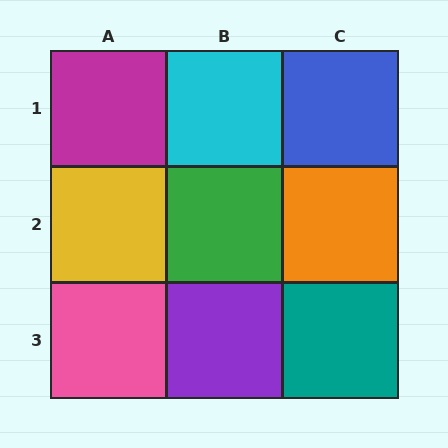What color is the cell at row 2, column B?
Green.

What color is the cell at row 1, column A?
Magenta.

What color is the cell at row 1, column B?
Cyan.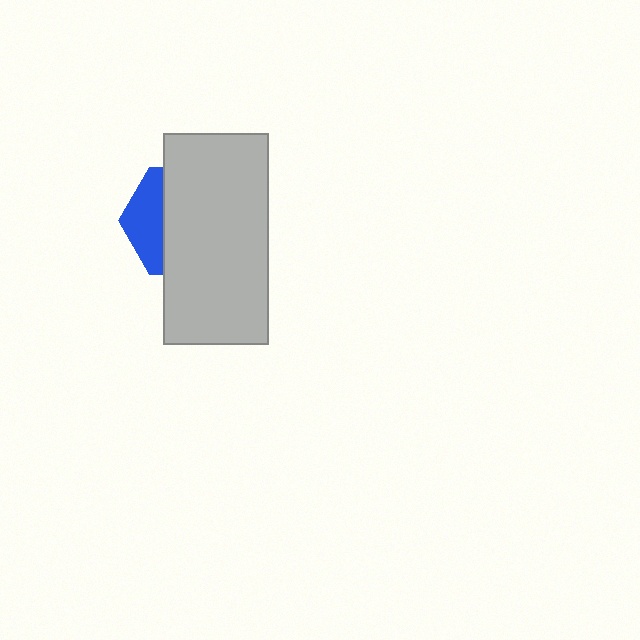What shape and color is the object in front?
The object in front is a light gray rectangle.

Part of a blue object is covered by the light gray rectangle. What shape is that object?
It is a hexagon.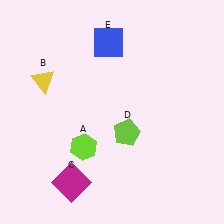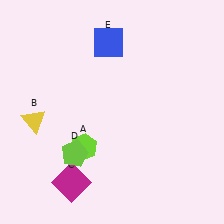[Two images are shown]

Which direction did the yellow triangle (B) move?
The yellow triangle (B) moved down.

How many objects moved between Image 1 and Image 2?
2 objects moved between the two images.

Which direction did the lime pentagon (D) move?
The lime pentagon (D) moved left.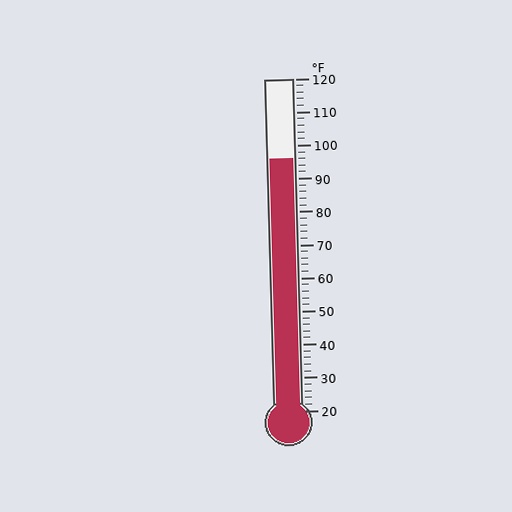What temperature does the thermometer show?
The thermometer shows approximately 96°F.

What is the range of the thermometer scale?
The thermometer scale ranges from 20°F to 120°F.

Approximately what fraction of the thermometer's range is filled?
The thermometer is filled to approximately 75% of its range.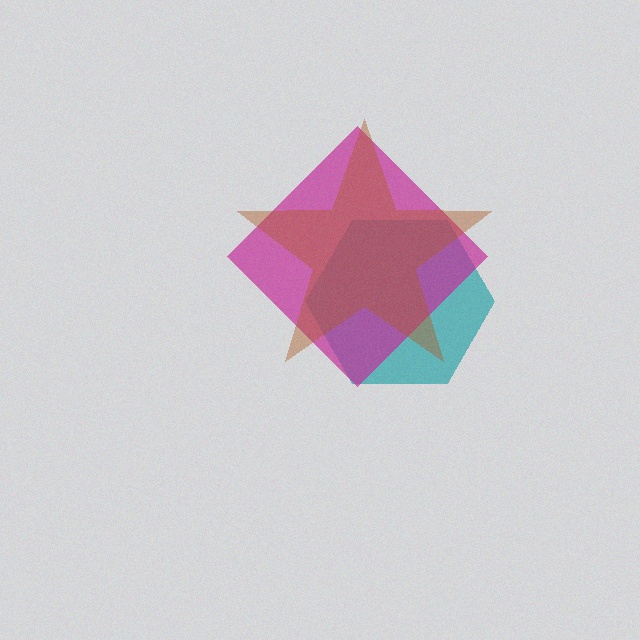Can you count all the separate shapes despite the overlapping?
Yes, there are 3 separate shapes.